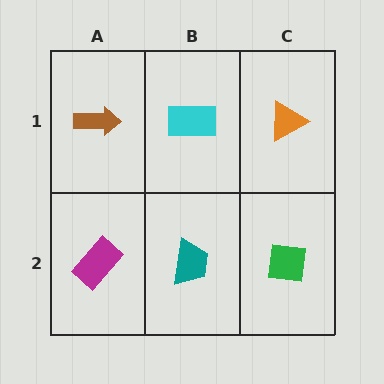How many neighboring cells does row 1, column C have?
2.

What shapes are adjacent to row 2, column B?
A cyan rectangle (row 1, column B), a magenta rectangle (row 2, column A), a green square (row 2, column C).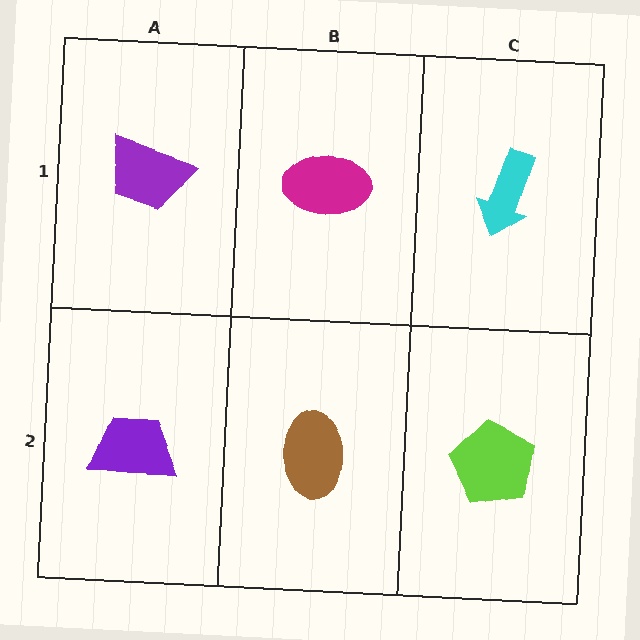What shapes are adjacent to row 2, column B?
A magenta ellipse (row 1, column B), a purple trapezoid (row 2, column A), a lime pentagon (row 2, column C).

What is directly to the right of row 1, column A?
A magenta ellipse.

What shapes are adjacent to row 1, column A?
A purple trapezoid (row 2, column A), a magenta ellipse (row 1, column B).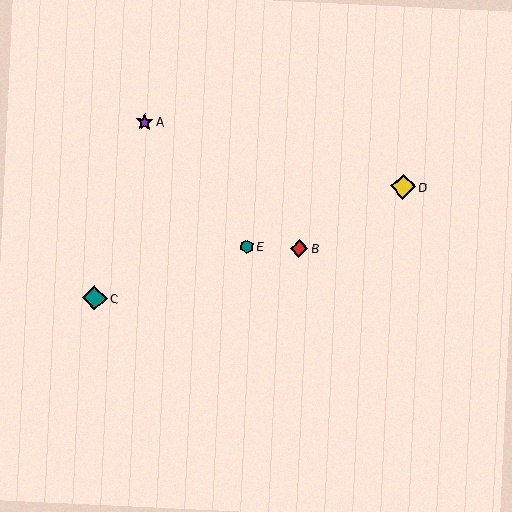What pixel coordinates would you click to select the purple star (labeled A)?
Click at (145, 122) to select the purple star A.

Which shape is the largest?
The teal diamond (labeled C) is the largest.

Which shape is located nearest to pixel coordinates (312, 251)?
The red diamond (labeled B) at (299, 248) is nearest to that location.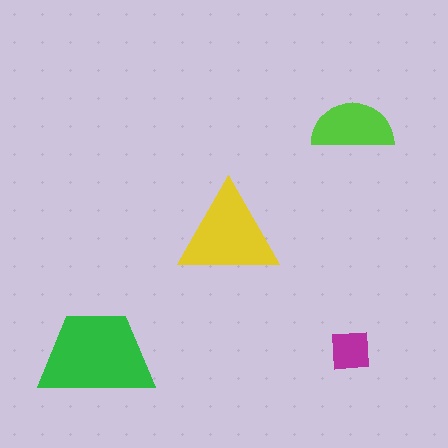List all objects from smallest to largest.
The magenta square, the lime semicircle, the yellow triangle, the green trapezoid.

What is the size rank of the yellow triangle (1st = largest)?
2nd.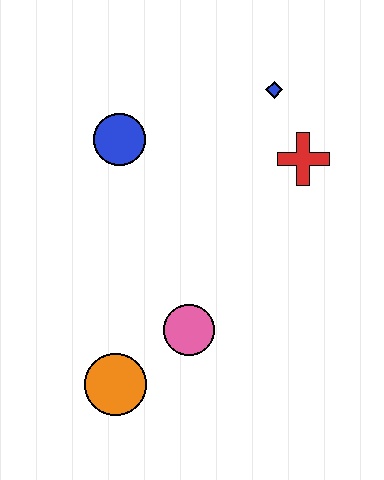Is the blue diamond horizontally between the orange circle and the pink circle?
No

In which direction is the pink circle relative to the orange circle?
The pink circle is to the right of the orange circle.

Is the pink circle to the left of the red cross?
Yes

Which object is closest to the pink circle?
The orange circle is closest to the pink circle.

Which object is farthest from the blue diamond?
The orange circle is farthest from the blue diamond.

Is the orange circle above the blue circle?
No